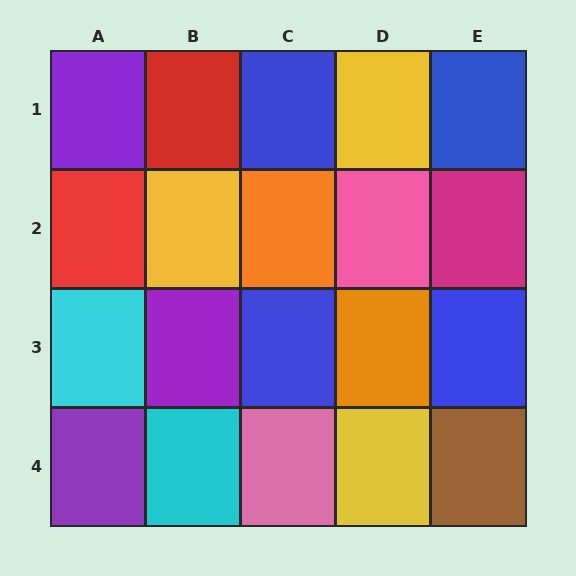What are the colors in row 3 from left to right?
Cyan, purple, blue, orange, blue.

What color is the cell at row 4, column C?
Pink.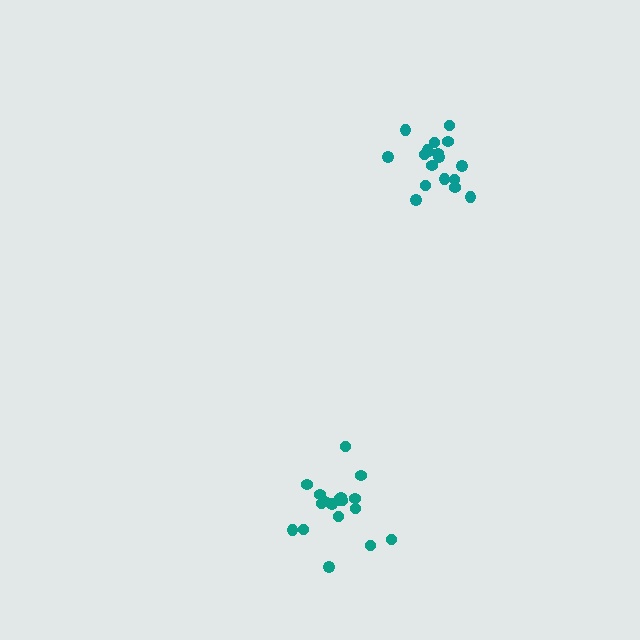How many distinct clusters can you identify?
There are 2 distinct clusters.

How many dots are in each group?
Group 1: 18 dots, Group 2: 18 dots (36 total).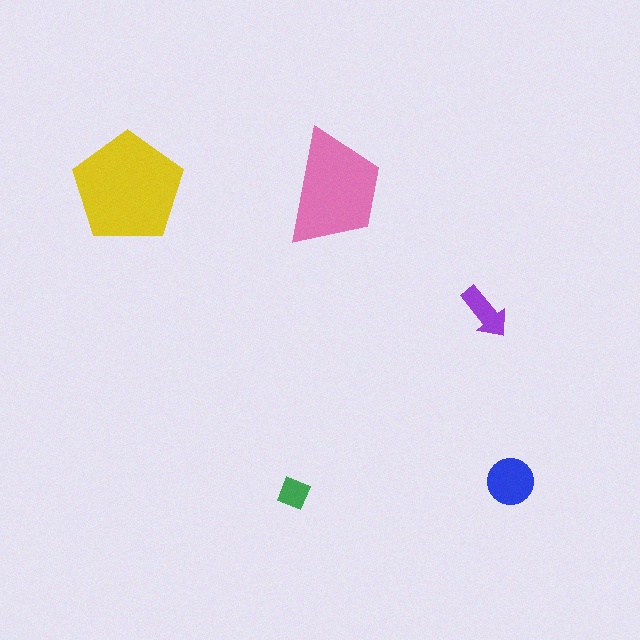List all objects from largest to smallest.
The yellow pentagon, the pink trapezoid, the blue circle, the purple arrow, the green square.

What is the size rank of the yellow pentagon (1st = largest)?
1st.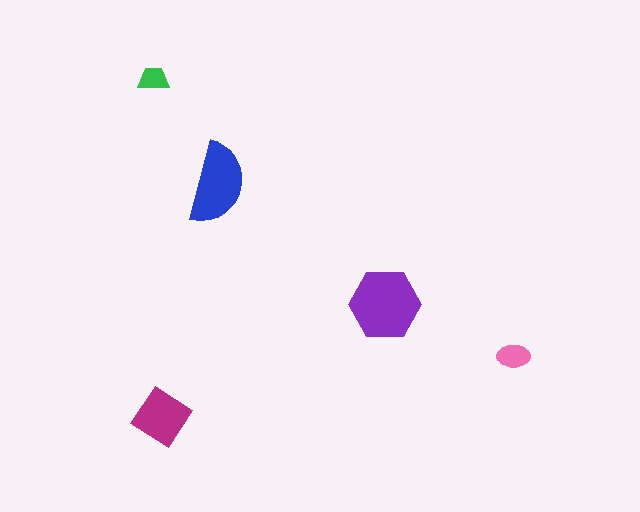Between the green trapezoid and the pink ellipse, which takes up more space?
The pink ellipse.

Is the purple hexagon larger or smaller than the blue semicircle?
Larger.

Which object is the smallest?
The green trapezoid.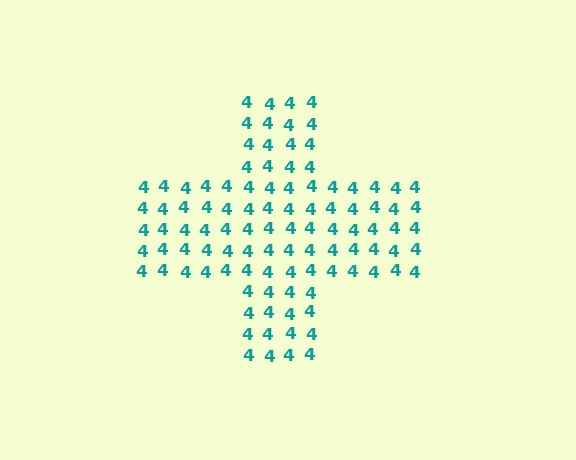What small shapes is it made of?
It is made of small digit 4's.